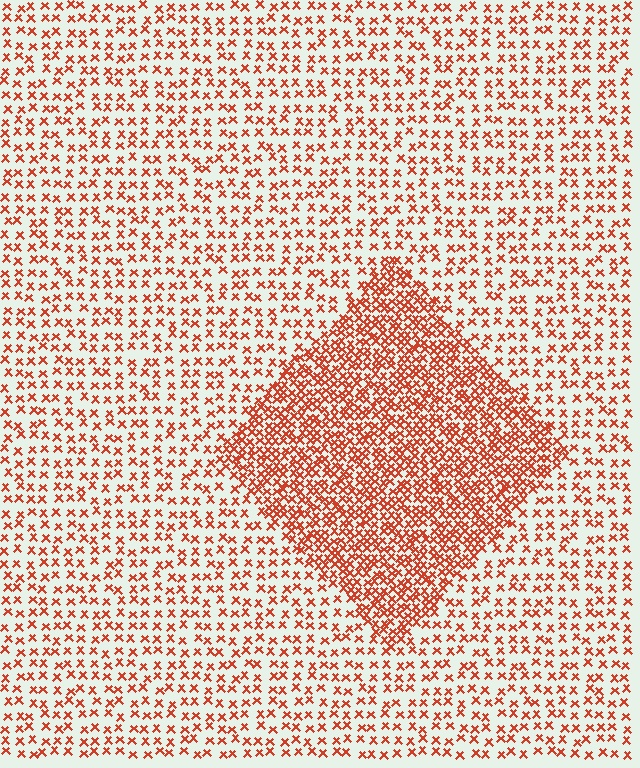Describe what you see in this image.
The image contains small red elements arranged at two different densities. A diamond-shaped region is visible where the elements are more densely packed than the surrounding area.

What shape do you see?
I see a diamond.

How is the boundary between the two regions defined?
The boundary is defined by a change in element density (approximately 2.4x ratio). All elements are the same color, size, and shape.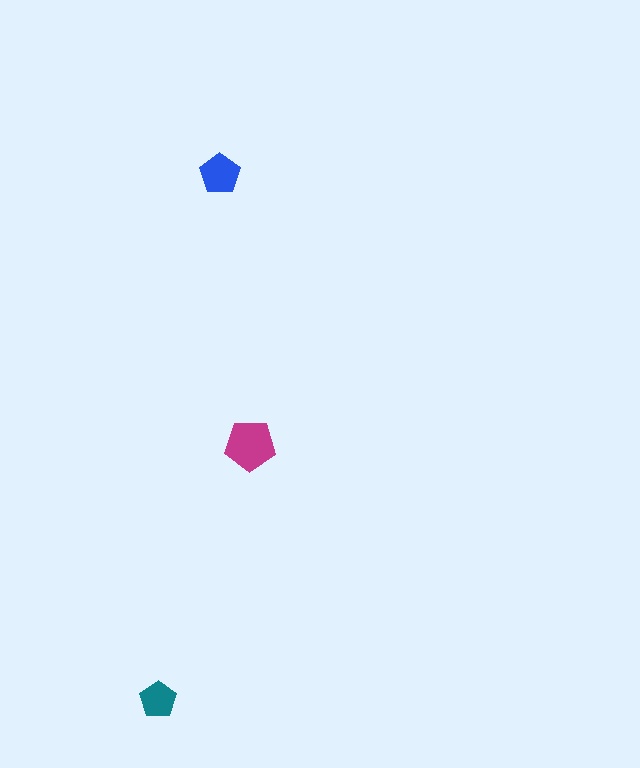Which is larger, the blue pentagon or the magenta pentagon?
The magenta one.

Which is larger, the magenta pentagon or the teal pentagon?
The magenta one.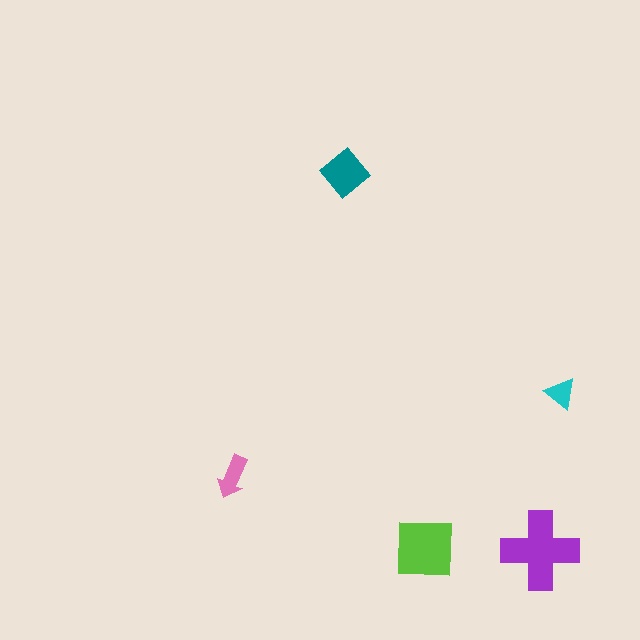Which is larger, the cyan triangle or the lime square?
The lime square.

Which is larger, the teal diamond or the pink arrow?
The teal diamond.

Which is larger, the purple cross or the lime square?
The purple cross.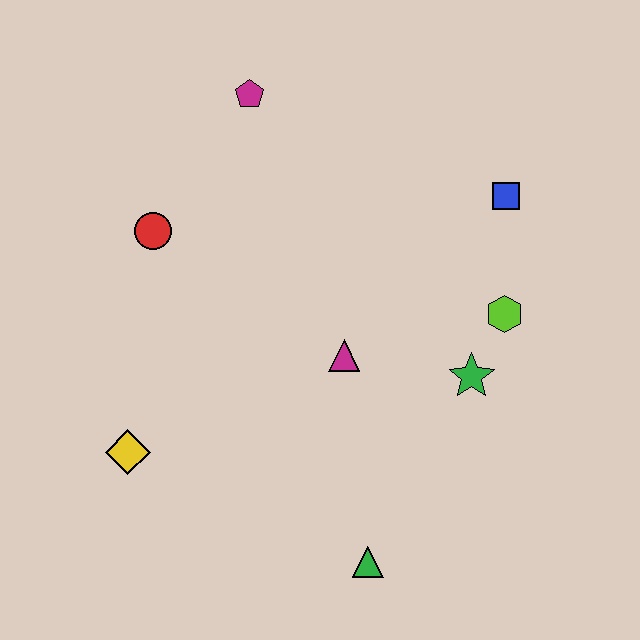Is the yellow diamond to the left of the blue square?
Yes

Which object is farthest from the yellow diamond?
The blue square is farthest from the yellow diamond.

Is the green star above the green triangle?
Yes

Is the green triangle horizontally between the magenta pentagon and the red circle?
No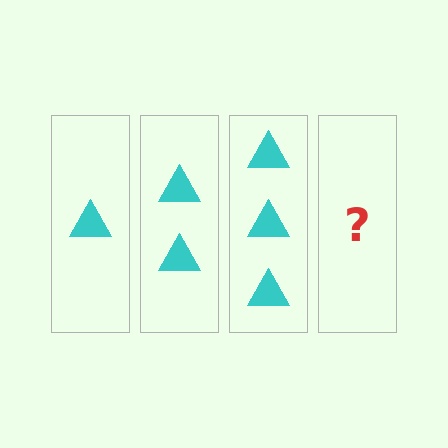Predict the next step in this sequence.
The next step is 4 triangles.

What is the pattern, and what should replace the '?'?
The pattern is that each step adds one more triangle. The '?' should be 4 triangles.